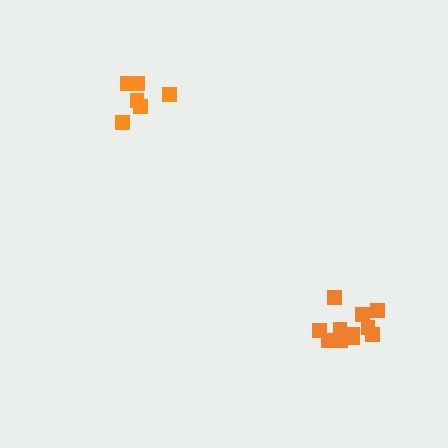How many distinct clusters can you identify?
There are 2 distinct clusters.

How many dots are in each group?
Group 1: 11 dots, Group 2: 6 dots (17 total).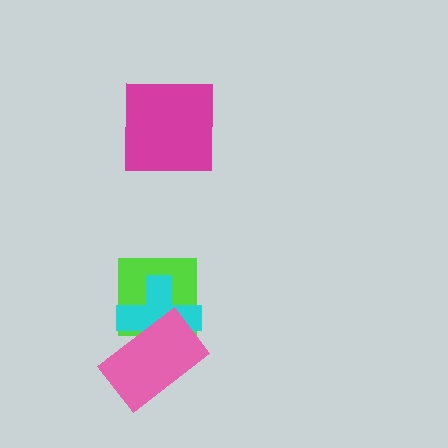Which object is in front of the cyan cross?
The pink rectangle is in front of the cyan cross.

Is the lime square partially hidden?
Yes, it is partially covered by another shape.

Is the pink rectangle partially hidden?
No, no other shape covers it.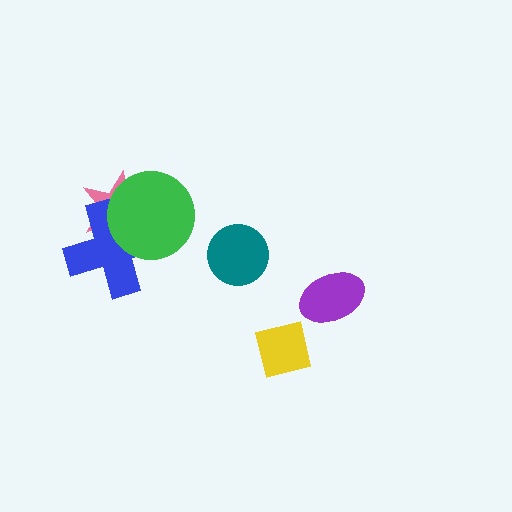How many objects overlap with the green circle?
2 objects overlap with the green circle.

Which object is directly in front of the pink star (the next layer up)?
The blue cross is directly in front of the pink star.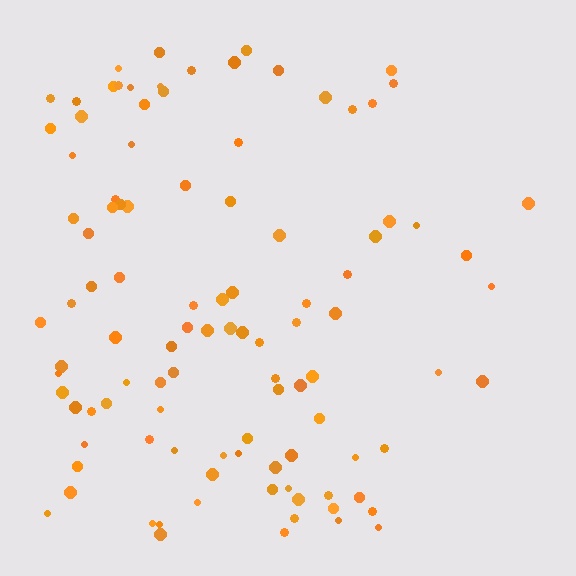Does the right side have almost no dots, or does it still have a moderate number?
Still a moderate number, just noticeably fewer than the left.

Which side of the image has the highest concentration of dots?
The left.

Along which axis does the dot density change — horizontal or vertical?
Horizontal.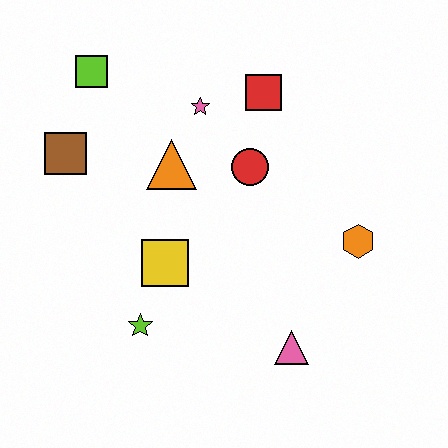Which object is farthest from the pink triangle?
The lime square is farthest from the pink triangle.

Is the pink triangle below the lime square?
Yes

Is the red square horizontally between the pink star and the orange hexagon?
Yes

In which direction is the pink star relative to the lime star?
The pink star is above the lime star.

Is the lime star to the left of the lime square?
No